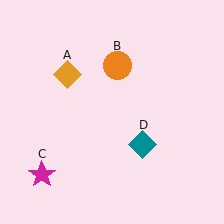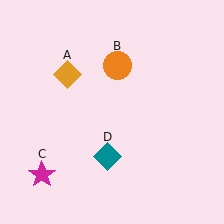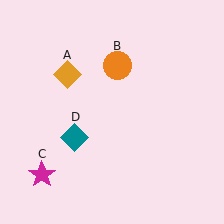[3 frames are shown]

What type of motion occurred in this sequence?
The teal diamond (object D) rotated clockwise around the center of the scene.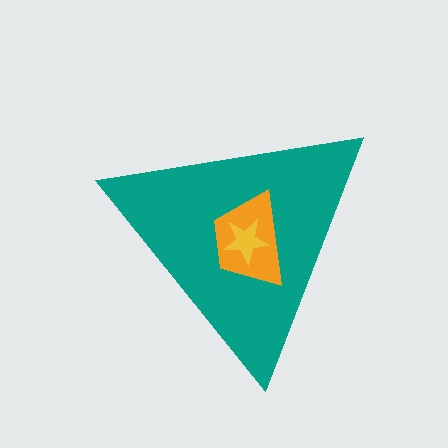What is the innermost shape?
The yellow star.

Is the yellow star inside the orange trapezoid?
Yes.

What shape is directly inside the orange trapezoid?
The yellow star.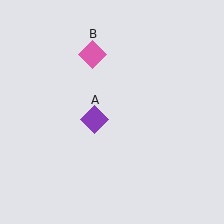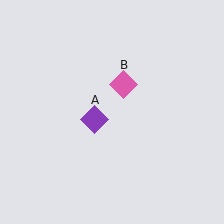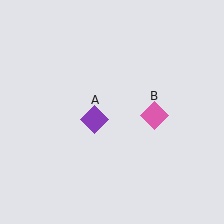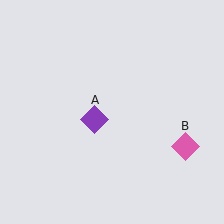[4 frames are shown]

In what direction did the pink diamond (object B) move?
The pink diamond (object B) moved down and to the right.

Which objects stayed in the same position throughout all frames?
Purple diamond (object A) remained stationary.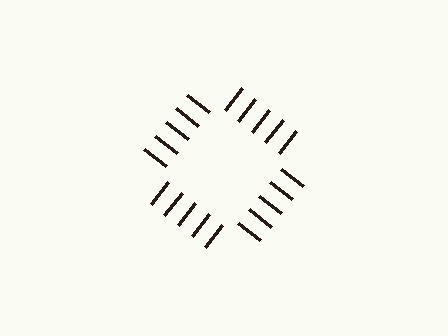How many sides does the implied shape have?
4 sides — the line-ends trace a square.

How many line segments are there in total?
20 — 5 along each of the 4 edges.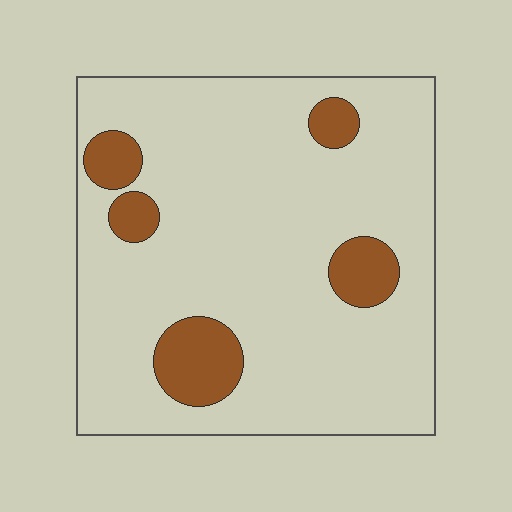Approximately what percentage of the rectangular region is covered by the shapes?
Approximately 15%.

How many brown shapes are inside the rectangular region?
5.